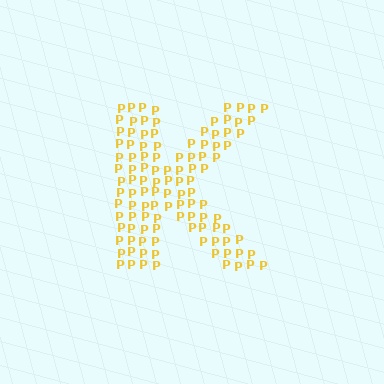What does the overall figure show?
The overall figure shows the letter K.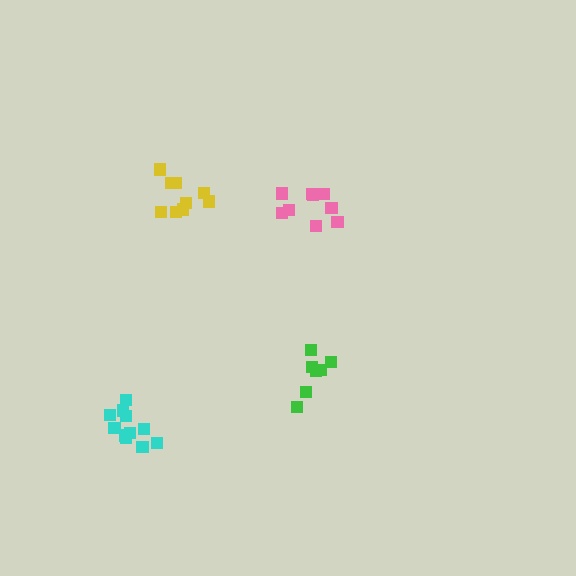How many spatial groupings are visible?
There are 4 spatial groupings.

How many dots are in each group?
Group 1: 11 dots, Group 2: 7 dots, Group 3: 9 dots, Group 4: 9 dots (36 total).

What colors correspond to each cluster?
The clusters are colored: cyan, green, yellow, pink.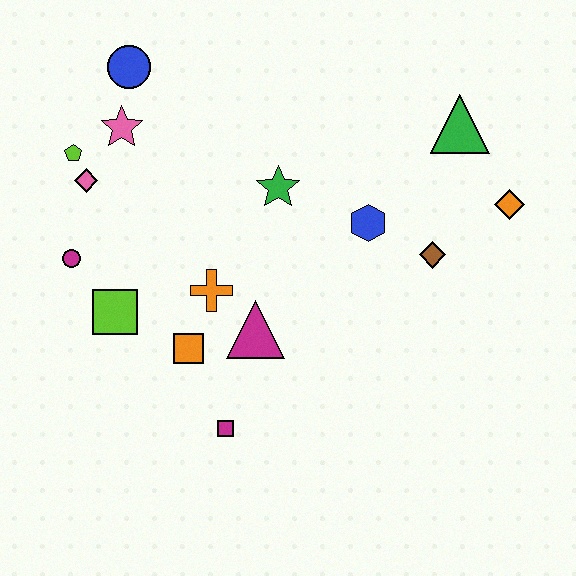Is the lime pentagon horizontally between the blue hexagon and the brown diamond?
No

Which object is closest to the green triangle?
The orange diamond is closest to the green triangle.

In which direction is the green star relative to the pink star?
The green star is to the right of the pink star.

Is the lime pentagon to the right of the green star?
No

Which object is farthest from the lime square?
The orange diamond is farthest from the lime square.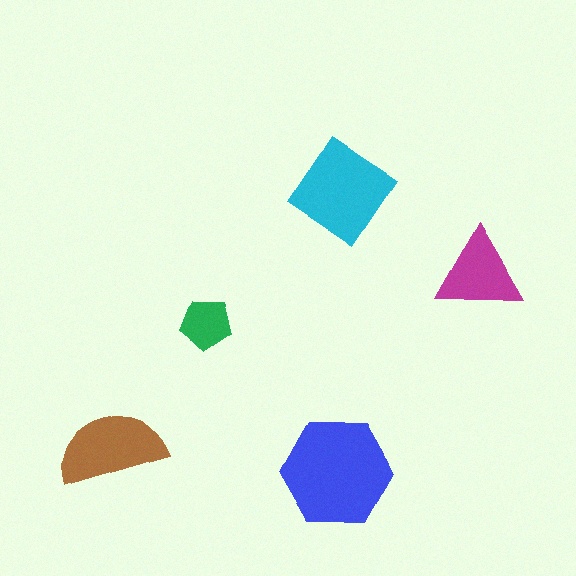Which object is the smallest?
The green pentagon.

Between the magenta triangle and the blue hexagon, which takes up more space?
The blue hexagon.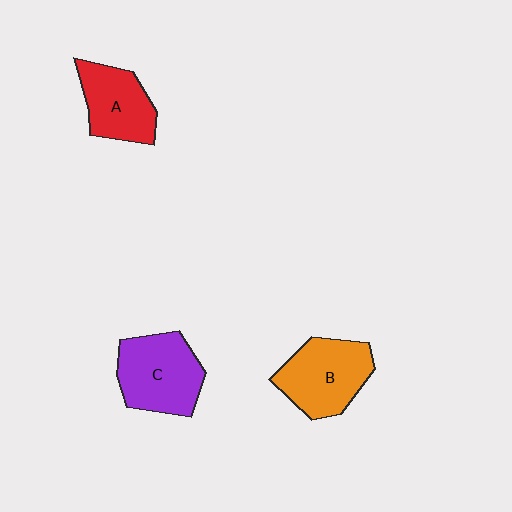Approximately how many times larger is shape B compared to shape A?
Approximately 1.2 times.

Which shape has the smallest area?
Shape A (red).